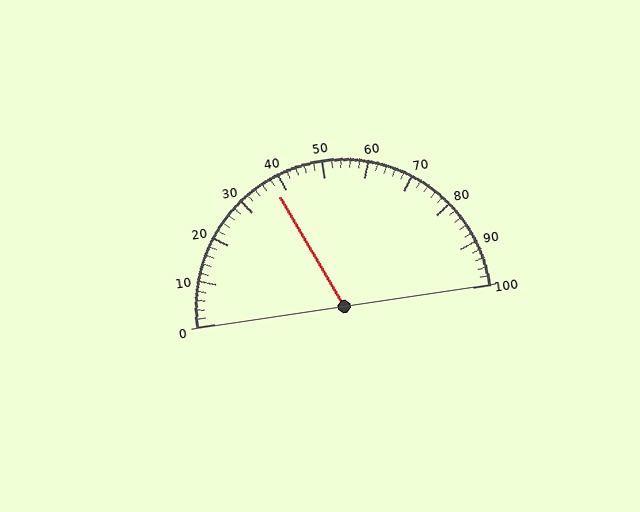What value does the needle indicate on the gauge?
The needle indicates approximately 38.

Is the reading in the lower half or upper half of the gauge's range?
The reading is in the lower half of the range (0 to 100).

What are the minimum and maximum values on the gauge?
The gauge ranges from 0 to 100.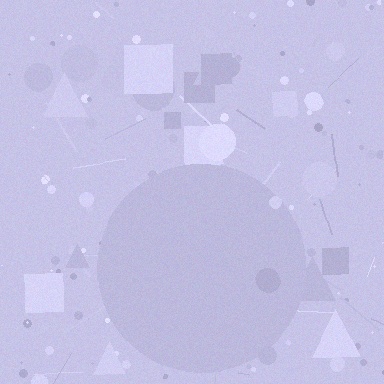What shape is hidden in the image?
A circle is hidden in the image.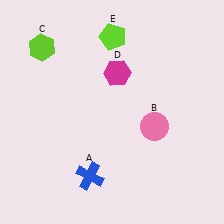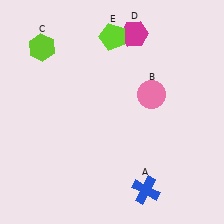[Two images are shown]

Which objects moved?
The objects that moved are: the blue cross (A), the pink circle (B), the magenta hexagon (D).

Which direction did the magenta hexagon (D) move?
The magenta hexagon (D) moved up.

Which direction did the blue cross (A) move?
The blue cross (A) moved right.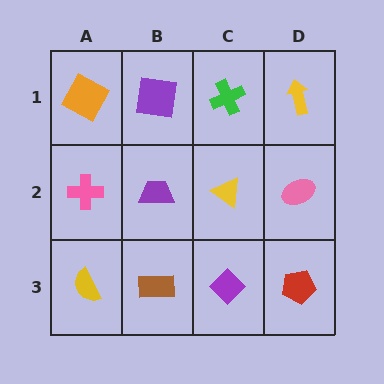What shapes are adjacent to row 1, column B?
A purple trapezoid (row 2, column B), an orange square (row 1, column A), a green cross (row 1, column C).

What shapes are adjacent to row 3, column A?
A pink cross (row 2, column A), a brown rectangle (row 3, column B).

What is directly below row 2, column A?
A yellow semicircle.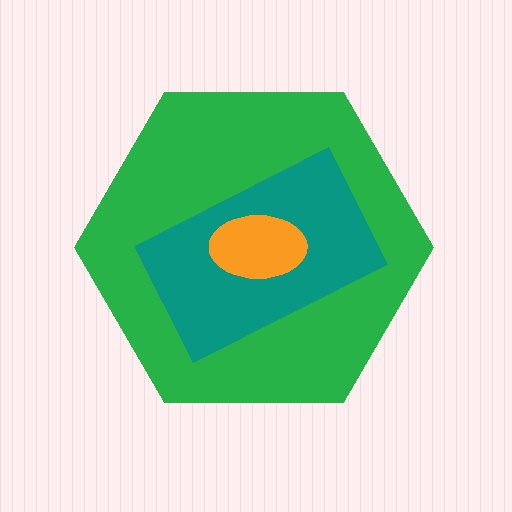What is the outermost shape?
The green hexagon.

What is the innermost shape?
The orange ellipse.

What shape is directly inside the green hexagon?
The teal rectangle.